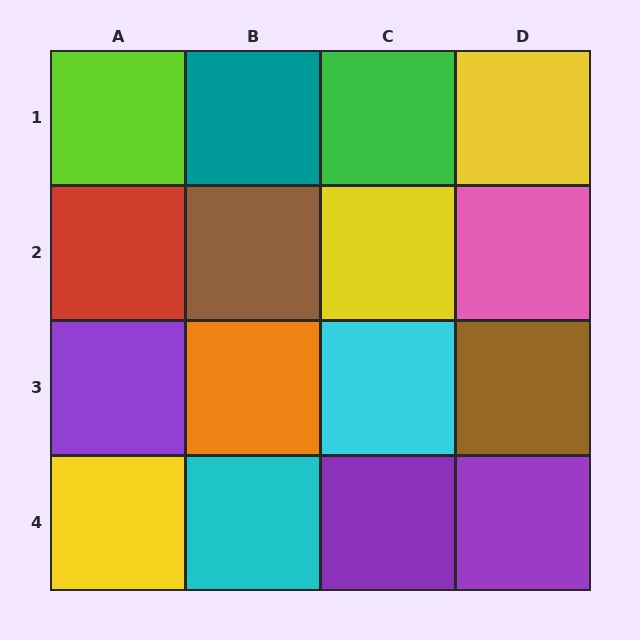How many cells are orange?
1 cell is orange.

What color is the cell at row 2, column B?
Brown.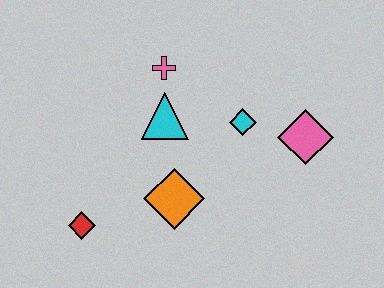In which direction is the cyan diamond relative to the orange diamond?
The cyan diamond is above the orange diamond.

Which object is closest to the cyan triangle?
The pink cross is closest to the cyan triangle.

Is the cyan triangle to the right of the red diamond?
Yes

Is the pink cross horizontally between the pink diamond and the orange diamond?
No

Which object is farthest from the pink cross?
The red diamond is farthest from the pink cross.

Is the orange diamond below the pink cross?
Yes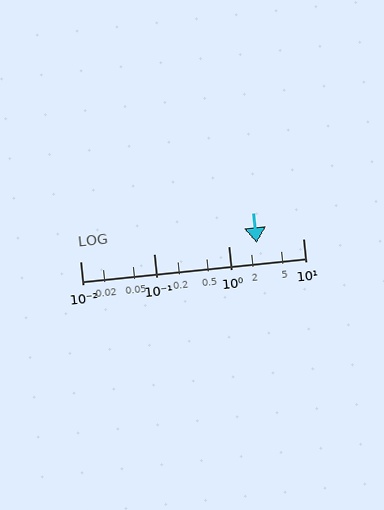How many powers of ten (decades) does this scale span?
The scale spans 3 decades, from 0.01 to 10.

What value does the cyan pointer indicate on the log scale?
The pointer indicates approximately 2.4.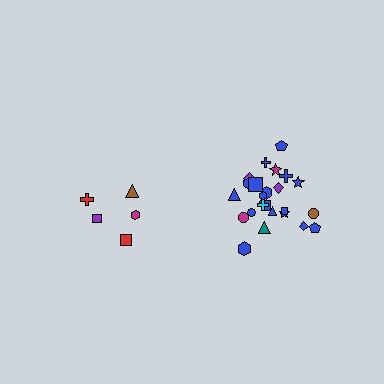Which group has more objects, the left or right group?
The right group.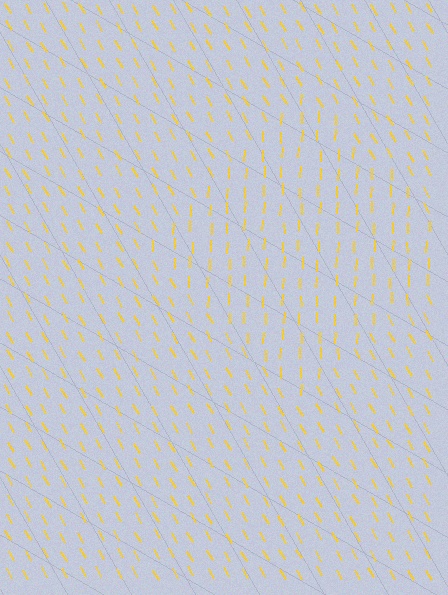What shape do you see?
I see a diamond.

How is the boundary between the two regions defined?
The boundary is defined purely by a change in line orientation (approximately 32 degrees difference). All lines are the same color and thickness.